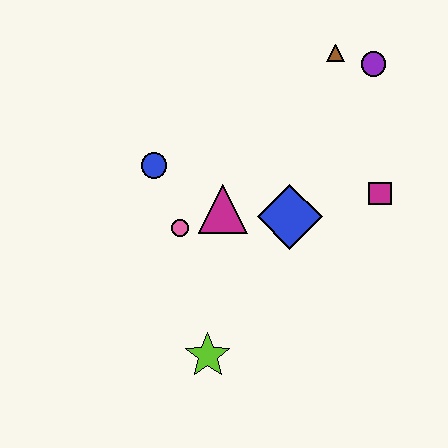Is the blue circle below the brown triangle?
Yes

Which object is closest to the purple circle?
The brown triangle is closest to the purple circle.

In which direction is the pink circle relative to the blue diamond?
The pink circle is to the left of the blue diamond.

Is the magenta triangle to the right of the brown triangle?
No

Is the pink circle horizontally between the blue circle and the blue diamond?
Yes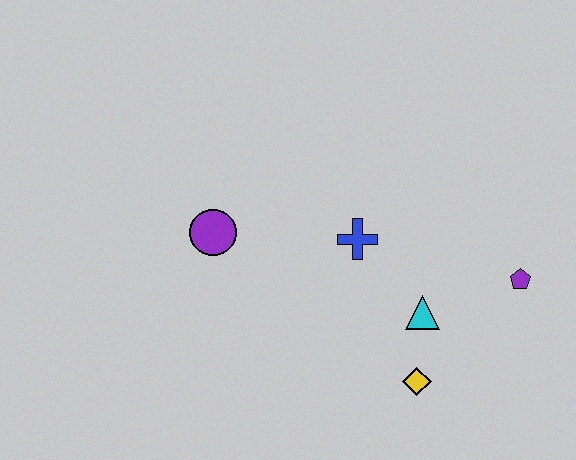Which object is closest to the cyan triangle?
The yellow diamond is closest to the cyan triangle.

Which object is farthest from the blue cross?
The purple pentagon is farthest from the blue cross.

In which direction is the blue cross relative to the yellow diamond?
The blue cross is above the yellow diamond.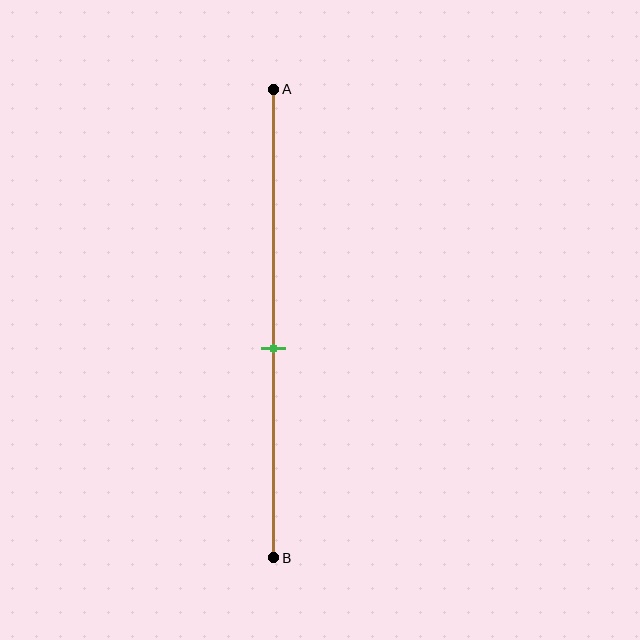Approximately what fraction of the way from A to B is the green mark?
The green mark is approximately 55% of the way from A to B.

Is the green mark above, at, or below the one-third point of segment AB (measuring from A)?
The green mark is below the one-third point of segment AB.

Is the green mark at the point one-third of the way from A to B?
No, the mark is at about 55% from A, not at the 33% one-third point.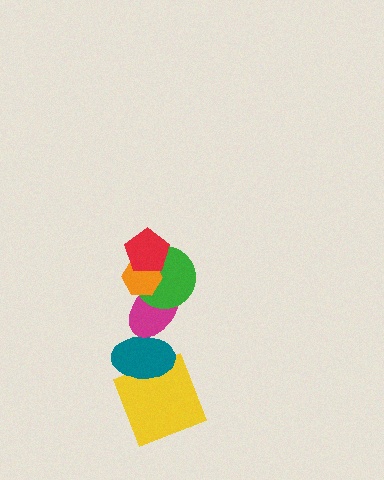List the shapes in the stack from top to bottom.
From top to bottom: the red pentagon, the orange hexagon, the green circle, the magenta ellipse, the teal ellipse, the yellow square.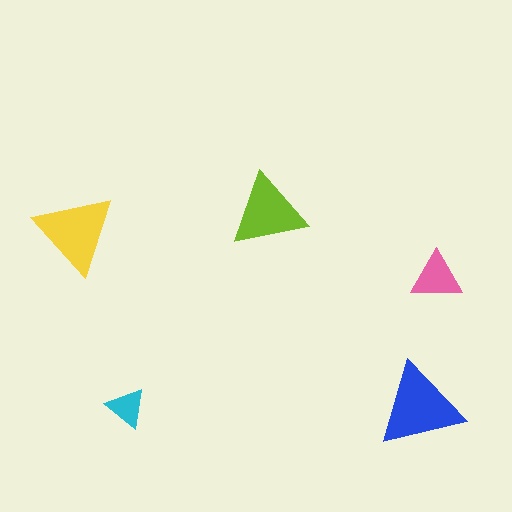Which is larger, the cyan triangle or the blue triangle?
The blue one.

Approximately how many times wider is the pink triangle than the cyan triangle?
About 1.5 times wider.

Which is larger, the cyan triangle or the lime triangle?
The lime one.